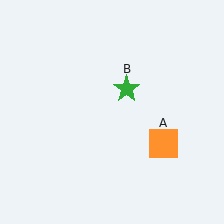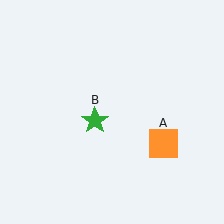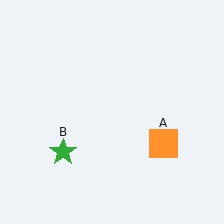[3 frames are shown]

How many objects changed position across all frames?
1 object changed position: green star (object B).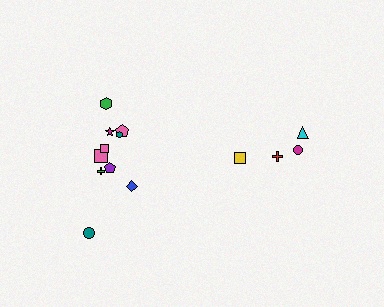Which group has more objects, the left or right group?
The left group.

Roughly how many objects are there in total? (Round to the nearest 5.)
Roughly 15 objects in total.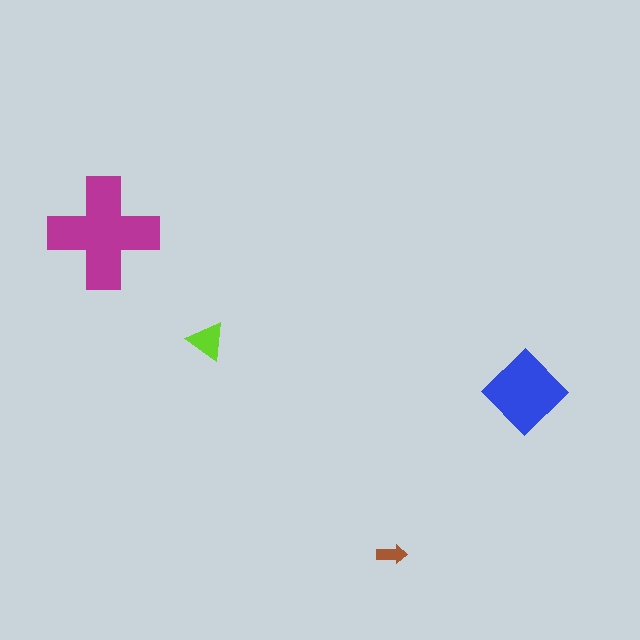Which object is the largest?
The magenta cross.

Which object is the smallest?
The brown arrow.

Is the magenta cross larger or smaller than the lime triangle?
Larger.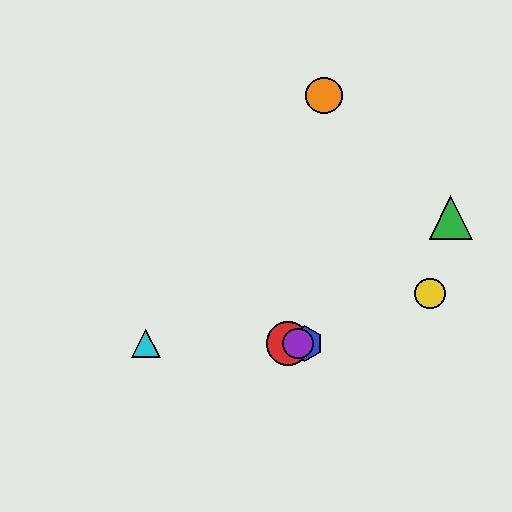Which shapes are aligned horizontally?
The red circle, the blue hexagon, the purple circle, the cyan triangle are aligned horizontally.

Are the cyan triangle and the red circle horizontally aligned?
Yes, both are at y≈344.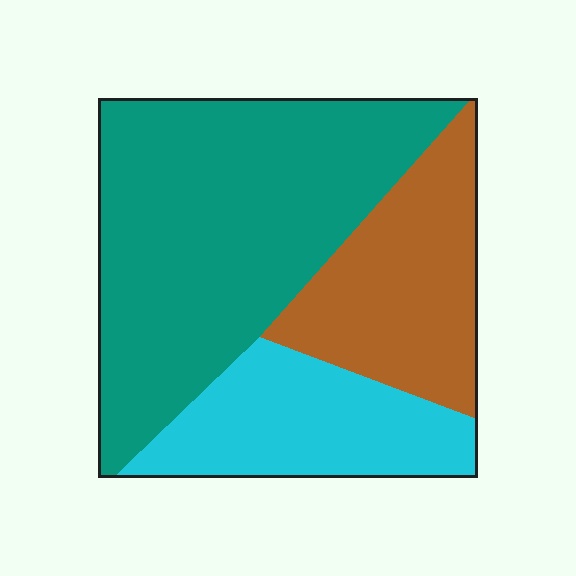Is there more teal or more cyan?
Teal.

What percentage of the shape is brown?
Brown covers 25% of the shape.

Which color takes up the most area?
Teal, at roughly 55%.